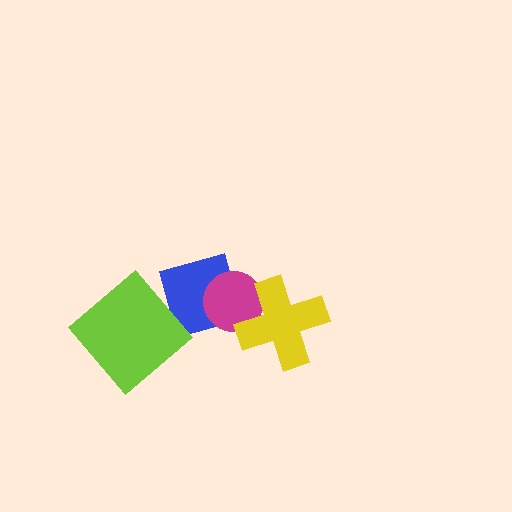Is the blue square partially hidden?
Yes, it is partially covered by another shape.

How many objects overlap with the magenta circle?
2 objects overlap with the magenta circle.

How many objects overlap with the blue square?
1 object overlaps with the blue square.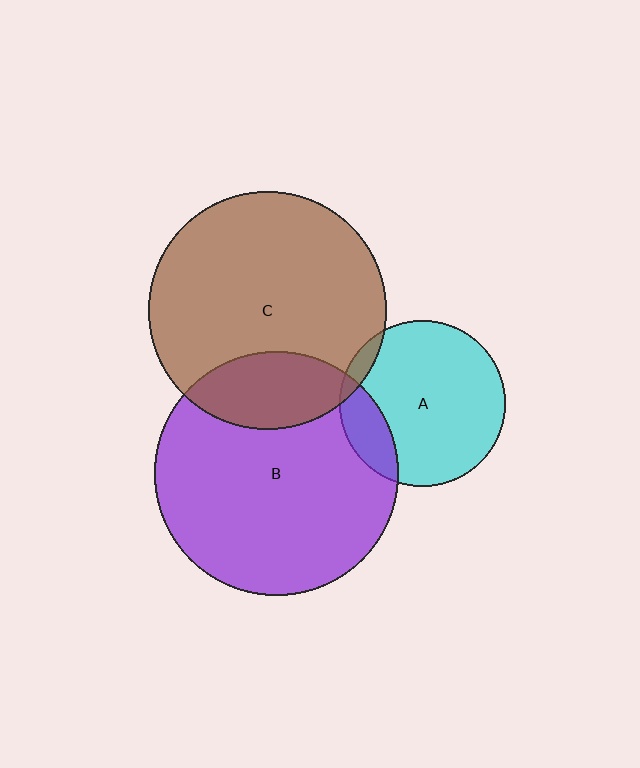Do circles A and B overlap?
Yes.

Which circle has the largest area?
Circle B (purple).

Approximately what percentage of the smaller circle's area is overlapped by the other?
Approximately 15%.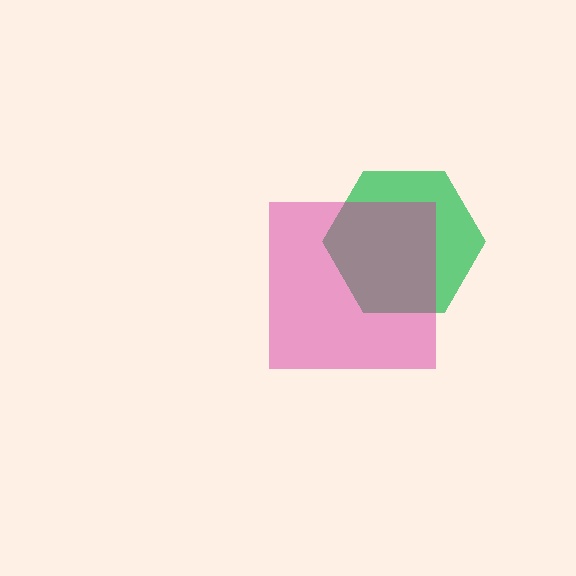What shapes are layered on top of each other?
The layered shapes are: a green hexagon, a magenta square.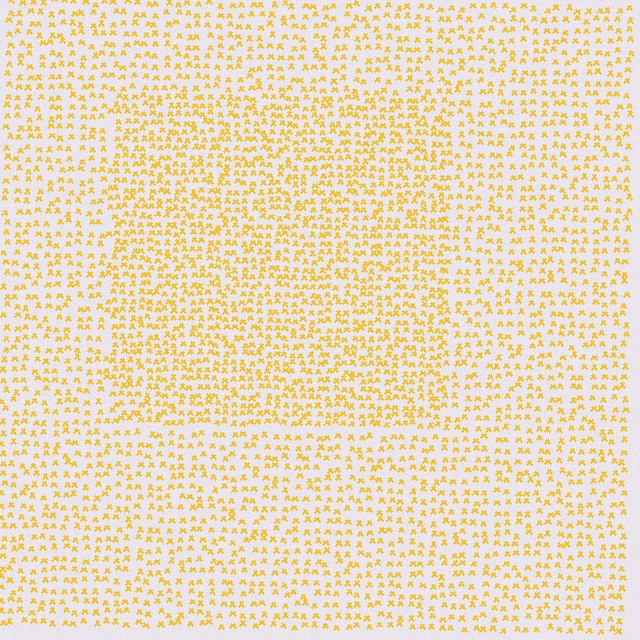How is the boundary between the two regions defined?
The boundary is defined by a change in element density (approximately 1.5x ratio). All elements are the same color, size, and shape.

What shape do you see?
I see a rectangle.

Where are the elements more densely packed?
The elements are more densely packed inside the rectangle boundary.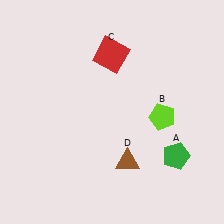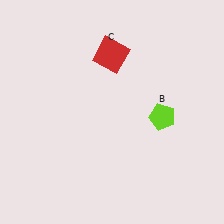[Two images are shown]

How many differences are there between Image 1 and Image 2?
There are 2 differences between the two images.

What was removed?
The brown triangle (D), the green pentagon (A) were removed in Image 2.